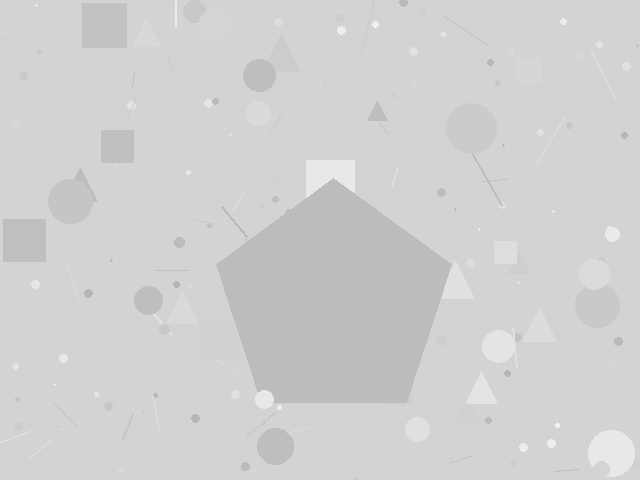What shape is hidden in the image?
A pentagon is hidden in the image.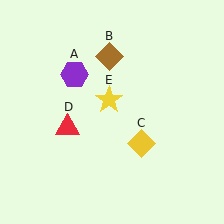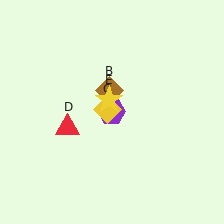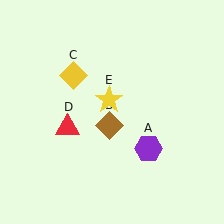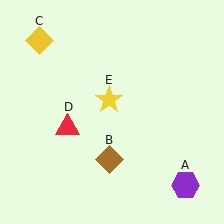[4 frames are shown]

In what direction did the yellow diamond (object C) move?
The yellow diamond (object C) moved up and to the left.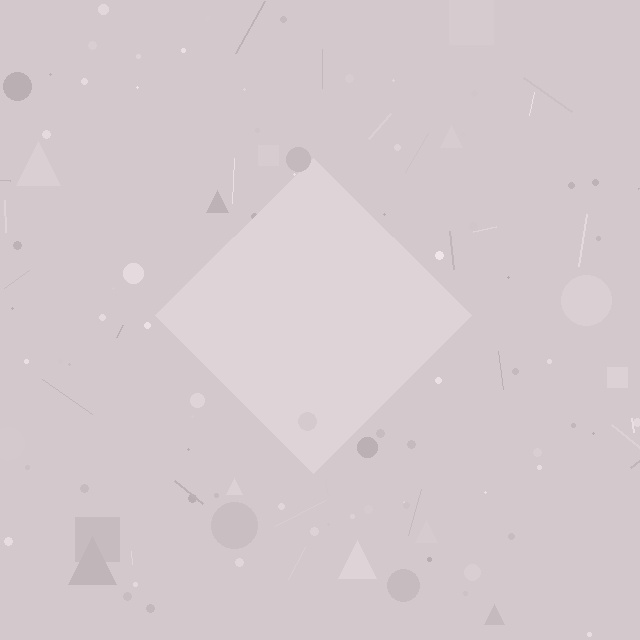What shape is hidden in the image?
A diamond is hidden in the image.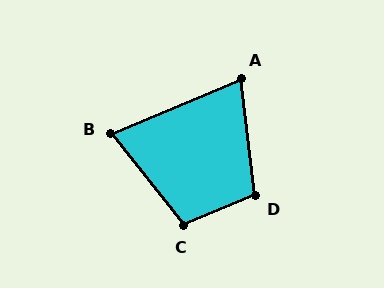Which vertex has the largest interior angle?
C, at approximately 106 degrees.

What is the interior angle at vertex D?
Approximately 106 degrees (obtuse).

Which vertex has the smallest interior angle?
A, at approximately 74 degrees.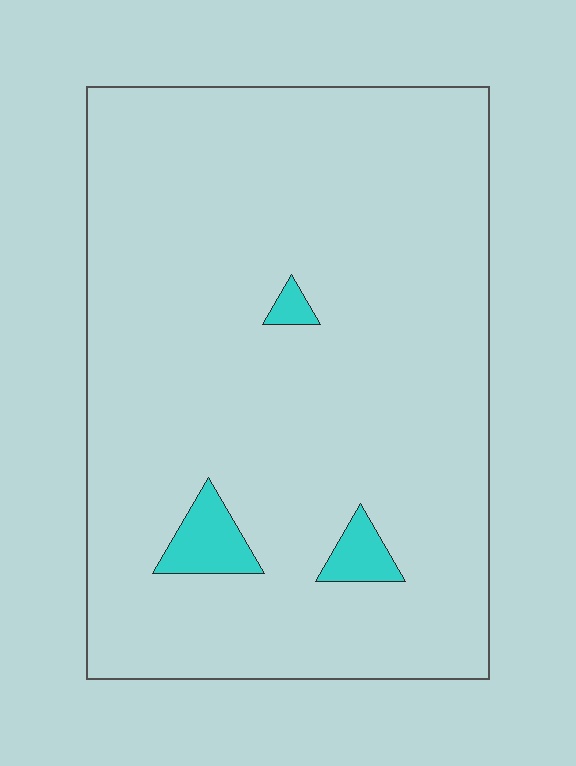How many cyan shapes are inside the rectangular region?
3.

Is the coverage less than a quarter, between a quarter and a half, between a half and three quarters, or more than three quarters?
Less than a quarter.